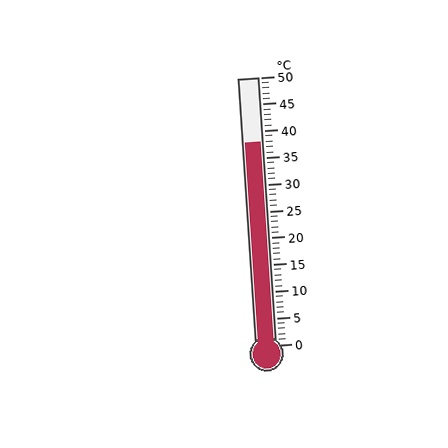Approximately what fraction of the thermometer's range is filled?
The thermometer is filled to approximately 75% of its range.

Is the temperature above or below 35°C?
The temperature is above 35°C.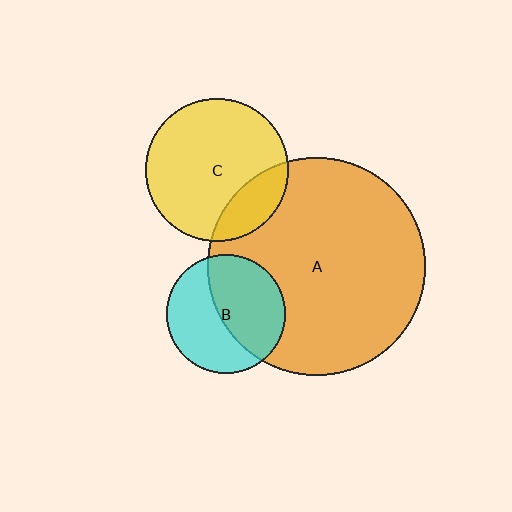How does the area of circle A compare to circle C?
Approximately 2.3 times.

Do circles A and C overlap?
Yes.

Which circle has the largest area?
Circle A (orange).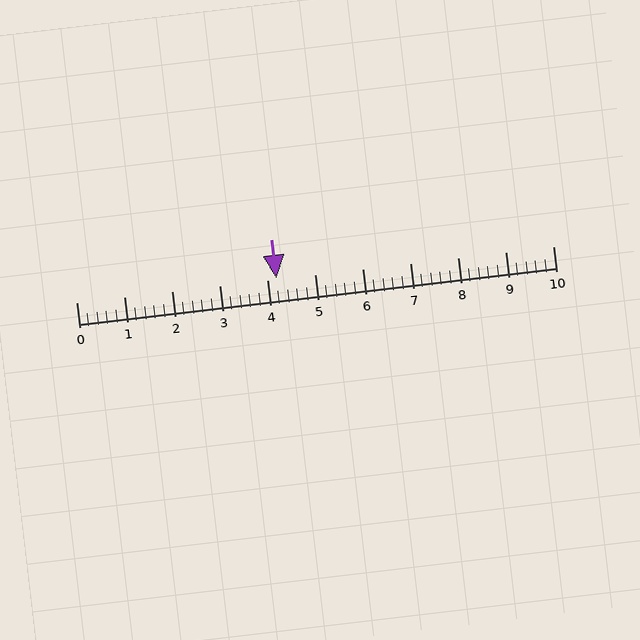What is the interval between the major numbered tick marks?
The major tick marks are spaced 1 units apart.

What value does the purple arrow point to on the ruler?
The purple arrow points to approximately 4.2.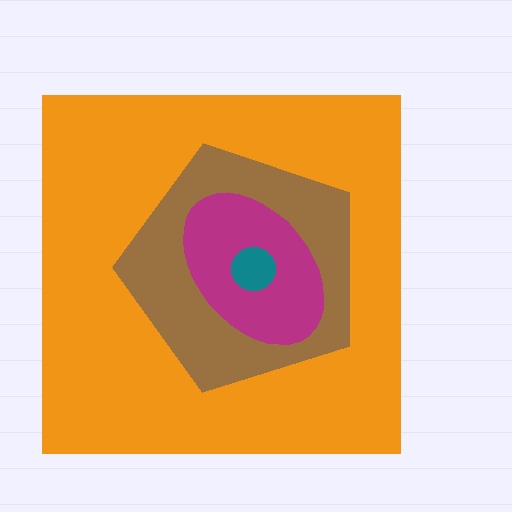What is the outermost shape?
The orange square.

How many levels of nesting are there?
4.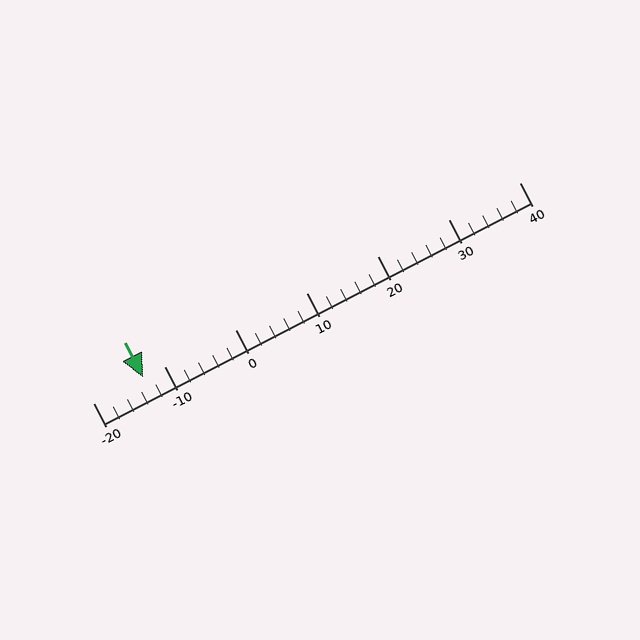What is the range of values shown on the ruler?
The ruler shows values from -20 to 40.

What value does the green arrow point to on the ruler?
The green arrow points to approximately -13.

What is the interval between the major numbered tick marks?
The major tick marks are spaced 10 units apart.